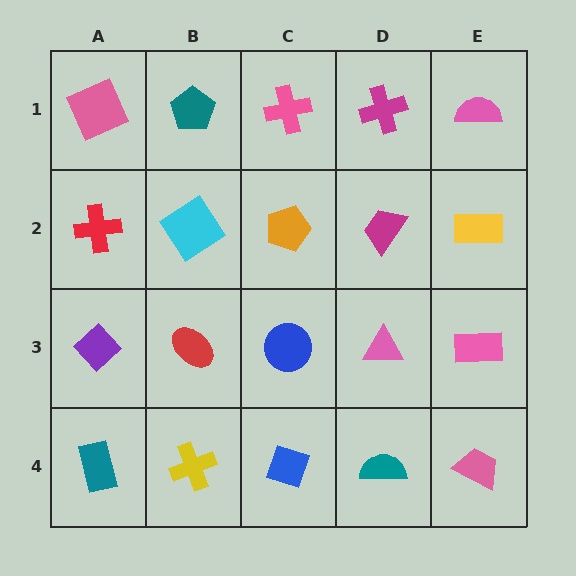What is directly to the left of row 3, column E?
A pink triangle.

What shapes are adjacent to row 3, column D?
A magenta trapezoid (row 2, column D), a teal semicircle (row 4, column D), a blue circle (row 3, column C), a pink rectangle (row 3, column E).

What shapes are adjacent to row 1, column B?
A cyan diamond (row 2, column B), a pink square (row 1, column A), a pink cross (row 1, column C).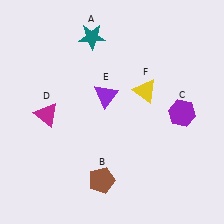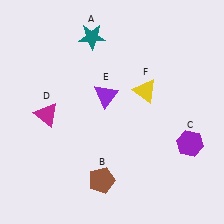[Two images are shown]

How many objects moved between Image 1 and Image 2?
1 object moved between the two images.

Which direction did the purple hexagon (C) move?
The purple hexagon (C) moved down.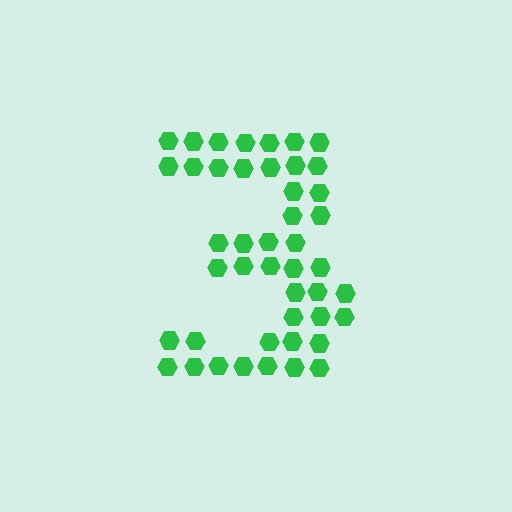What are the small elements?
The small elements are hexagons.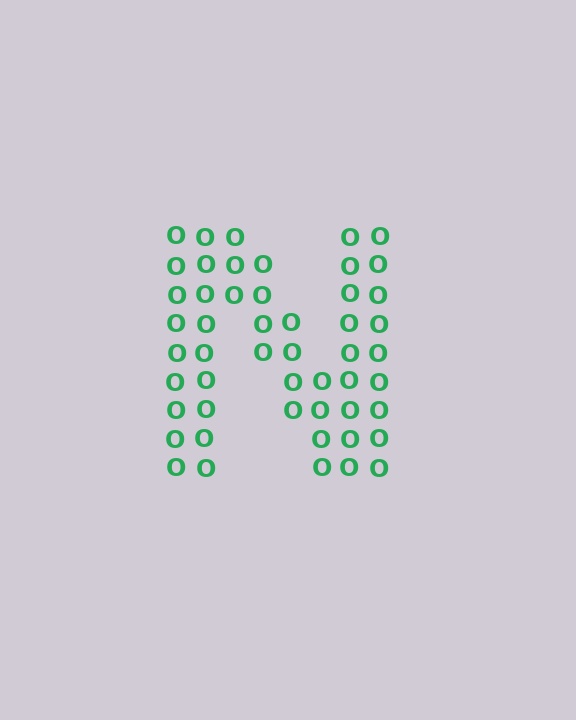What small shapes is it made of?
It is made of small letter O's.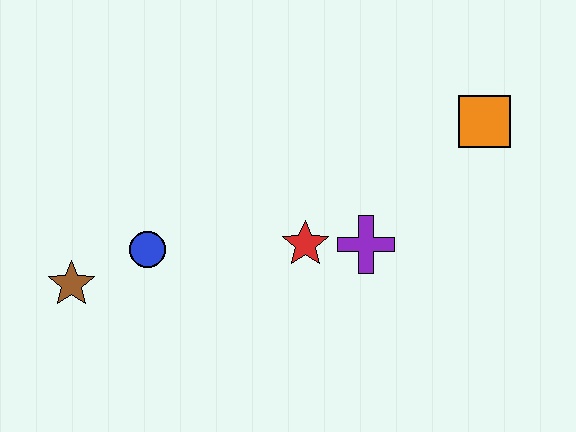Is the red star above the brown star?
Yes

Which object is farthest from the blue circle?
The orange square is farthest from the blue circle.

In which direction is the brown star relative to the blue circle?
The brown star is to the left of the blue circle.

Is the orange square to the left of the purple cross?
No